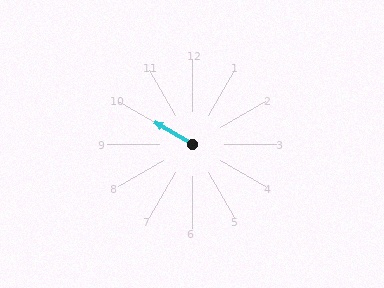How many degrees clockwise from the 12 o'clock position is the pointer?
Approximately 300 degrees.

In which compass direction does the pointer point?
Northwest.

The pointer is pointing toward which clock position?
Roughly 10 o'clock.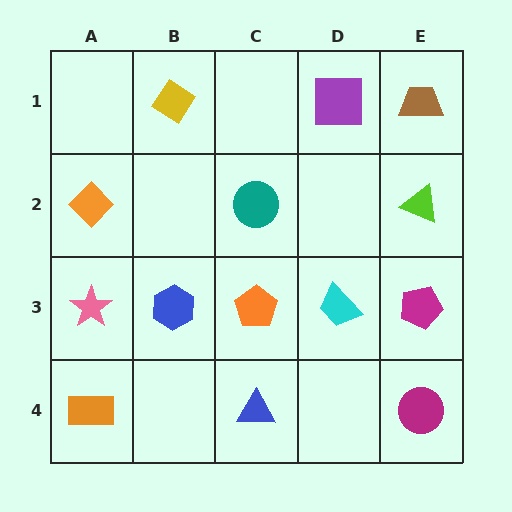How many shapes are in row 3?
5 shapes.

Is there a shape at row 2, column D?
No, that cell is empty.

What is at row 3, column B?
A blue hexagon.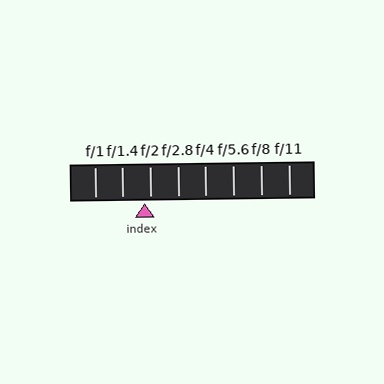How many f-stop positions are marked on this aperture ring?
There are 8 f-stop positions marked.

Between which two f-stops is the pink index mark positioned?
The index mark is between f/1.4 and f/2.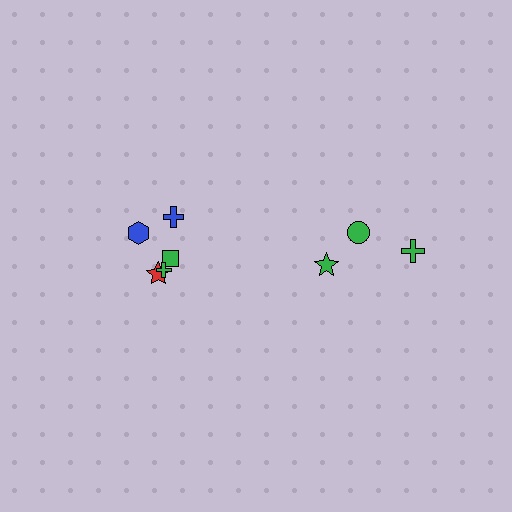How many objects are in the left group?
There are 5 objects.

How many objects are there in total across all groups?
There are 8 objects.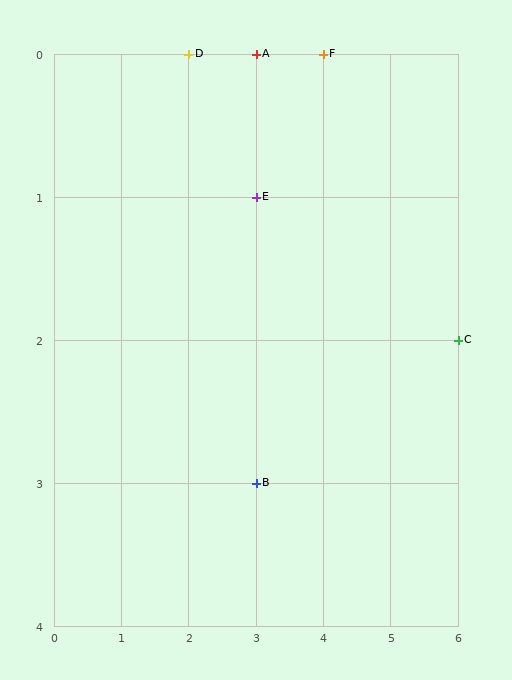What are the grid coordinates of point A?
Point A is at grid coordinates (3, 0).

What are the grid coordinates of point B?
Point B is at grid coordinates (3, 3).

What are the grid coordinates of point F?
Point F is at grid coordinates (4, 0).